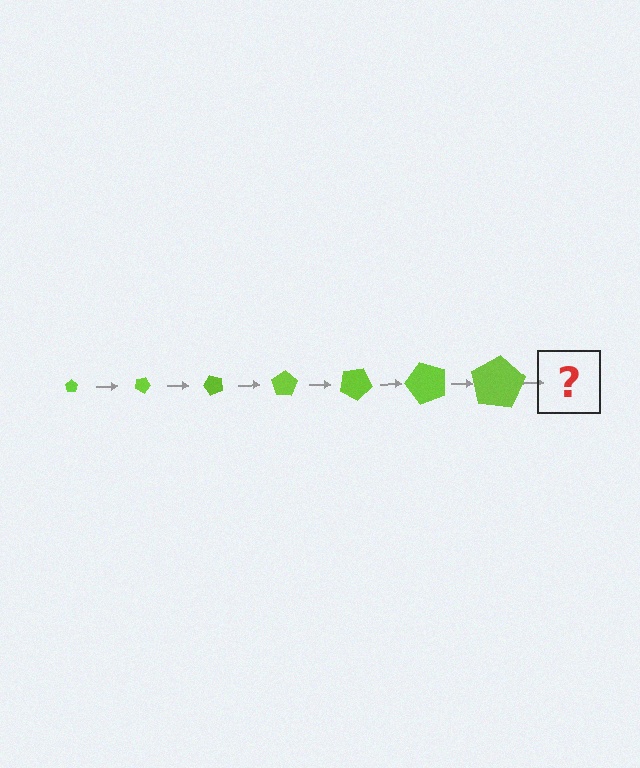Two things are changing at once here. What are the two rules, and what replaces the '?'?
The two rules are that the pentagon grows larger each step and it rotates 25 degrees each step. The '?' should be a pentagon, larger than the previous one and rotated 175 degrees from the start.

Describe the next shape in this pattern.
It should be a pentagon, larger than the previous one and rotated 175 degrees from the start.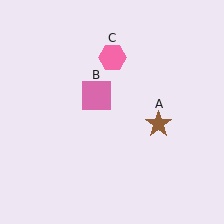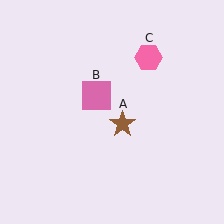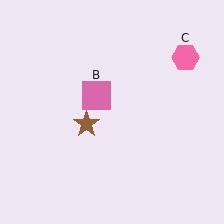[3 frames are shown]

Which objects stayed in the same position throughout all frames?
Pink square (object B) remained stationary.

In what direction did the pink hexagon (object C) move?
The pink hexagon (object C) moved right.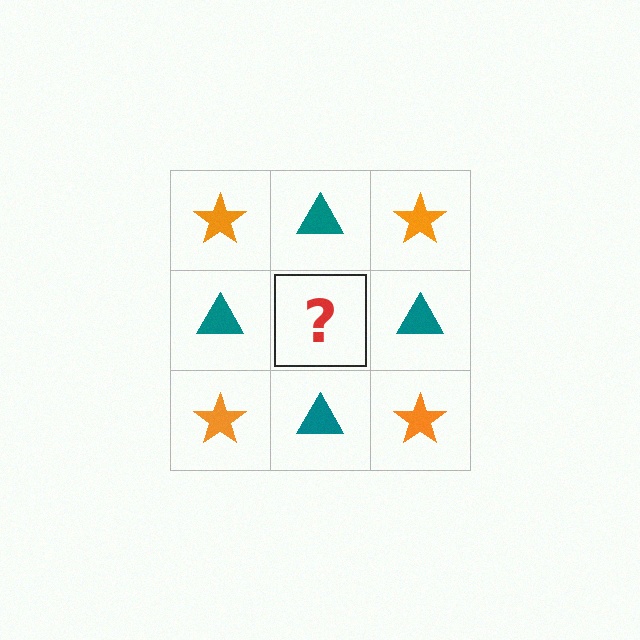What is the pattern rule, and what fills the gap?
The rule is that it alternates orange star and teal triangle in a checkerboard pattern. The gap should be filled with an orange star.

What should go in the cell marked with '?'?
The missing cell should contain an orange star.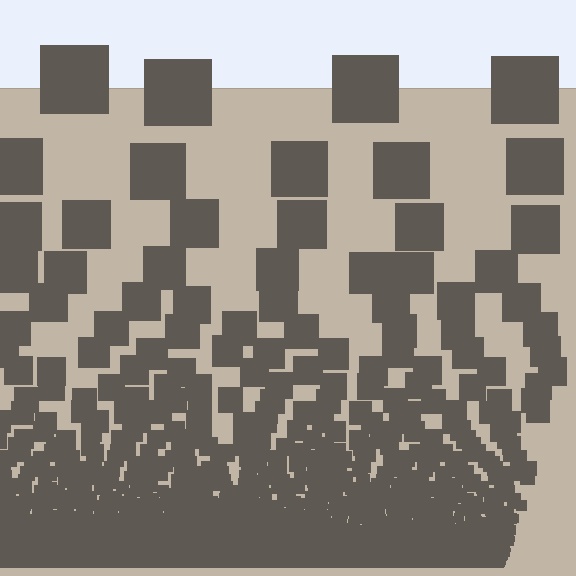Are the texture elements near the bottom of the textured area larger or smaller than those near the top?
Smaller. The gradient is inverted — elements near the bottom are smaller and denser.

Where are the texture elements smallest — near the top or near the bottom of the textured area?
Near the bottom.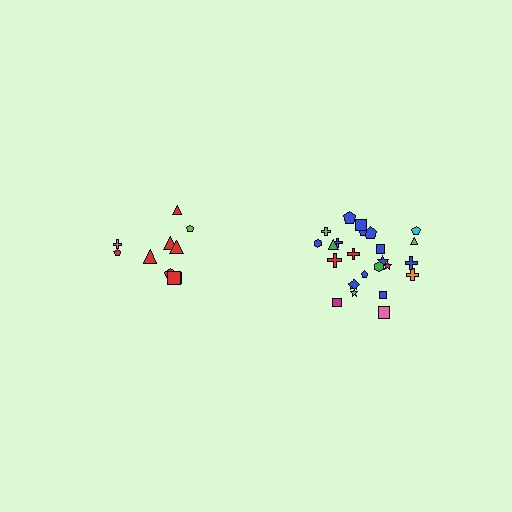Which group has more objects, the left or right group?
The right group.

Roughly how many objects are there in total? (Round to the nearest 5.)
Roughly 35 objects in total.